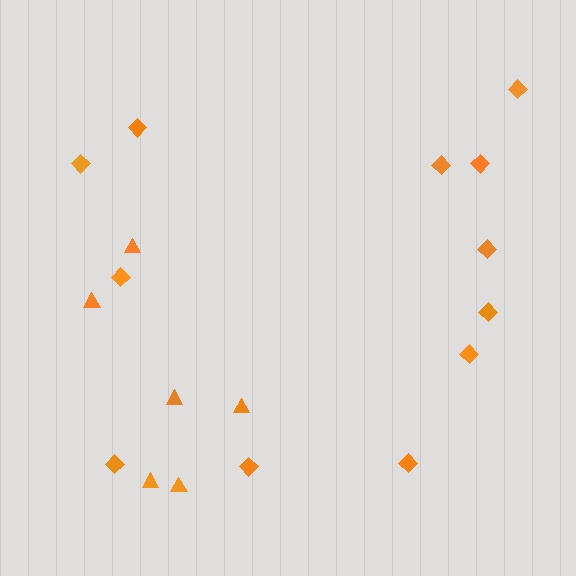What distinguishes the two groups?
There are 2 groups: one group of triangles (6) and one group of diamonds (12).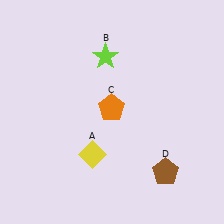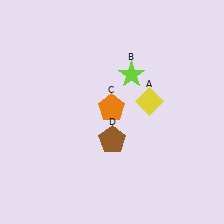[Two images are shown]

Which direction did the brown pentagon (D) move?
The brown pentagon (D) moved left.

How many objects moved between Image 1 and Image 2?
3 objects moved between the two images.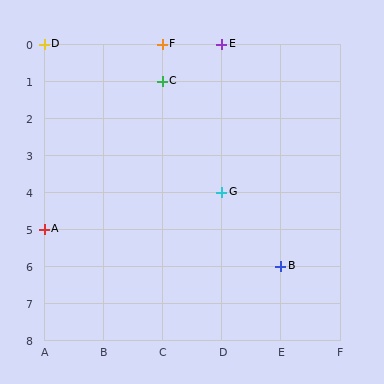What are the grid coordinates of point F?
Point F is at grid coordinates (C, 0).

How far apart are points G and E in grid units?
Points G and E are 4 rows apart.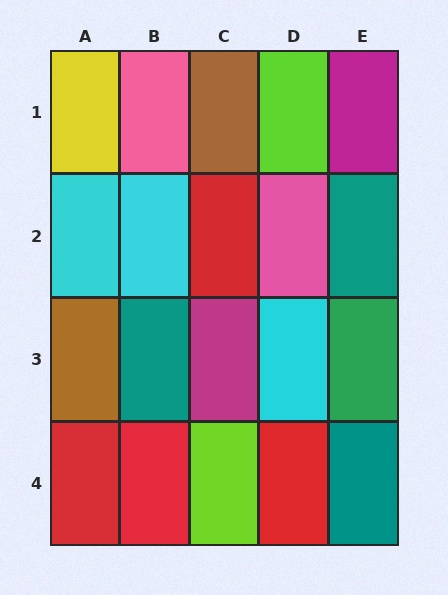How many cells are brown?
2 cells are brown.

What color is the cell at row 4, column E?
Teal.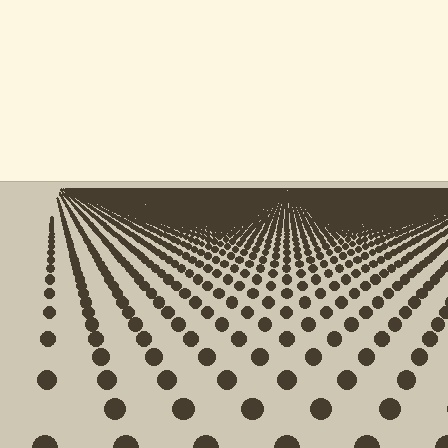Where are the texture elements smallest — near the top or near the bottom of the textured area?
Near the top.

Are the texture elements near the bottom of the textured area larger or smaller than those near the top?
Larger. Near the bottom, elements are closer to the viewer and appear at a bigger on-screen size.